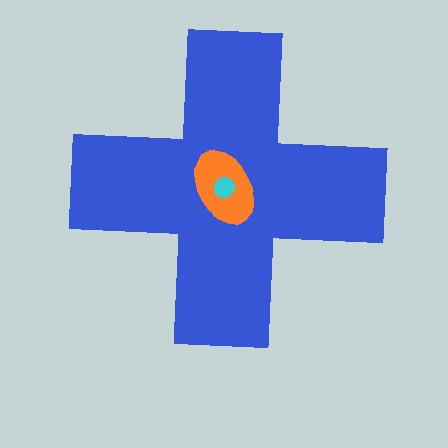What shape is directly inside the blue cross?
The orange ellipse.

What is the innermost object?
The cyan circle.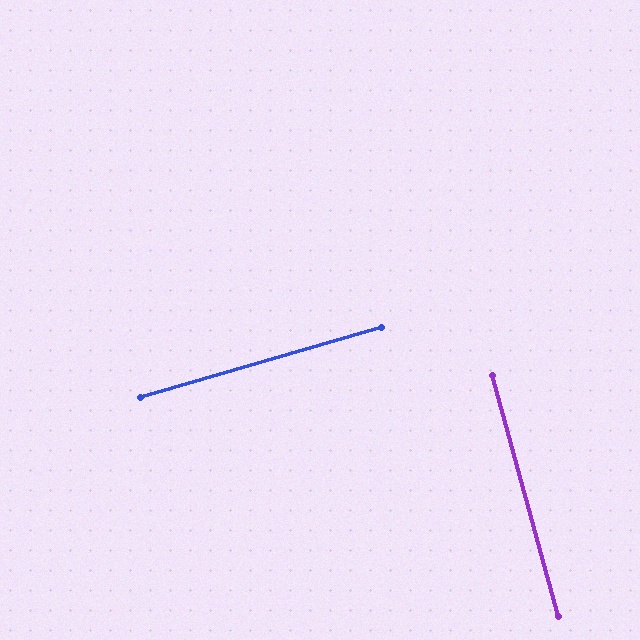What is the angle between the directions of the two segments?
Approximately 89 degrees.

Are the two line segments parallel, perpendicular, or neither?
Perpendicular — they meet at approximately 89°.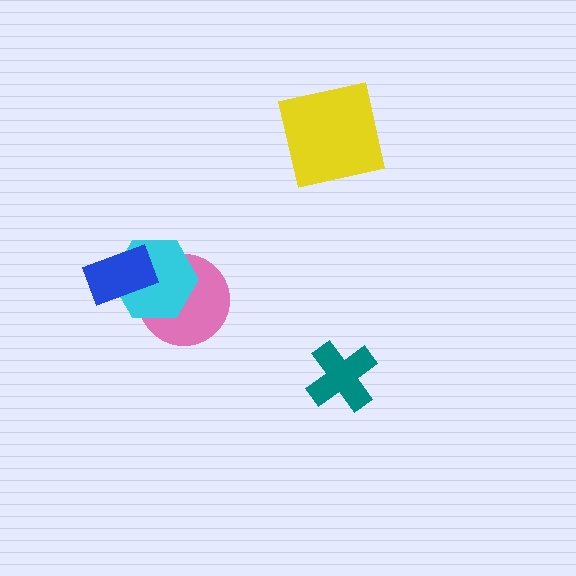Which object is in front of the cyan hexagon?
The blue rectangle is in front of the cyan hexagon.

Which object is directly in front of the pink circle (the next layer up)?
The cyan hexagon is directly in front of the pink circle.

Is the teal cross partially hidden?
No, no other shape covers it.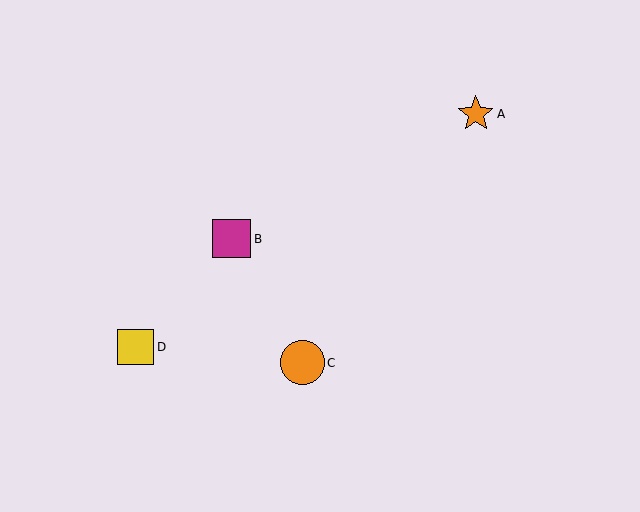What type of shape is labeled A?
Shape A is an orange star.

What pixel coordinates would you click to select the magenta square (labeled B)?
Click at (232, 239) to select the magenta square B.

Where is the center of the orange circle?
The center of the orange circle is at (302, 363).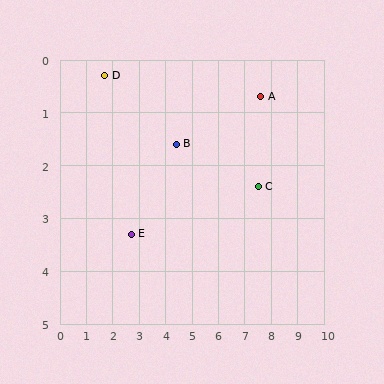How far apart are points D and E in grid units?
Points D and E are about 3.2 grid units apart.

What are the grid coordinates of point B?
Point B is at approximately (4.4, 1.6).